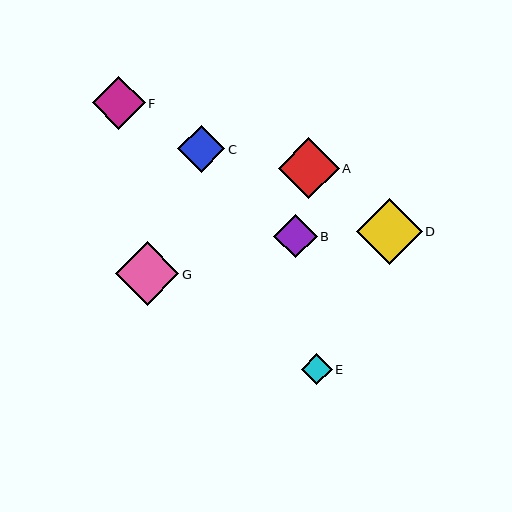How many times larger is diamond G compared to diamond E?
Diamond G is approximately 2.0 times the size of diamond E.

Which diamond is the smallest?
Diamond E is the smallest with a size of approximately 31 pixels.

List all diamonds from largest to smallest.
From largest to smallest: D, G, A, F, C, B, E.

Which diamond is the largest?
Diamond D is the largest with a size of approximately 66 pixels.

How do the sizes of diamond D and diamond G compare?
Diamond D and diamond G are approximately the same size.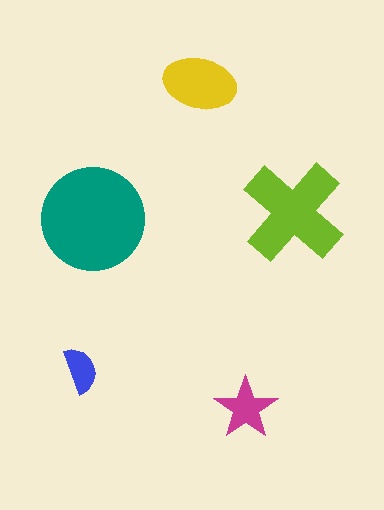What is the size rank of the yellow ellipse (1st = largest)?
3rd.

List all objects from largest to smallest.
The teal circle, the lime cross, the yellow ellipse, the magenta star, the blue semicircle.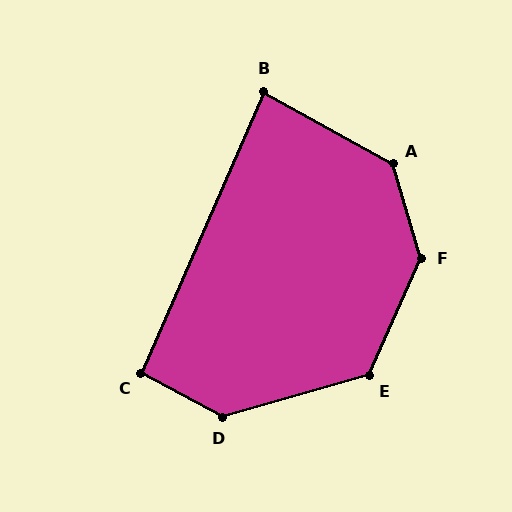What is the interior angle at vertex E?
Approximately 130 degrees (obtuse).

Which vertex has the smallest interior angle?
B, at approximately 84 degrees.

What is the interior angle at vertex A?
Approximately 136 degrees (obtuse).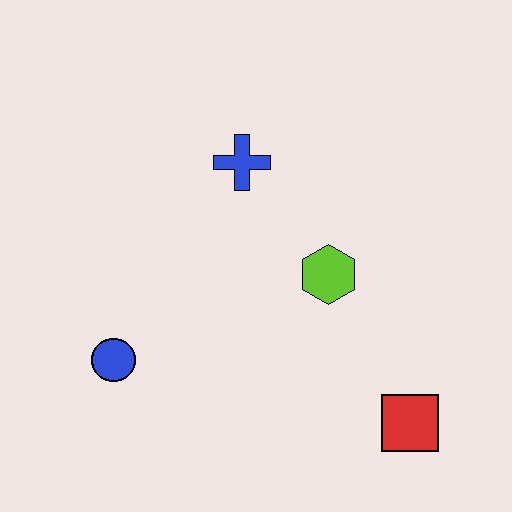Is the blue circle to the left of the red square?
Yes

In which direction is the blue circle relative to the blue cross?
The blue circle is below the blue cross.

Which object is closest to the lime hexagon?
The blue cross is closest to the lime hexagon.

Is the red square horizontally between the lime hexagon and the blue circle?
No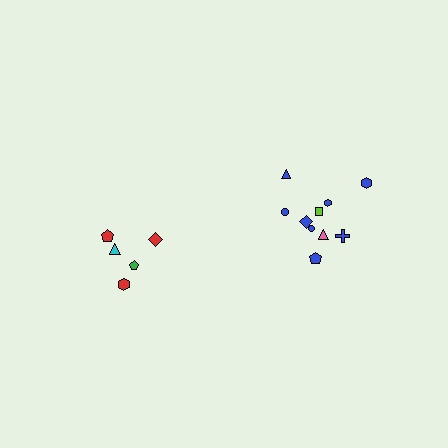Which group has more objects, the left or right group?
The right group.